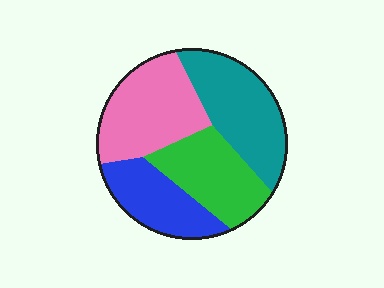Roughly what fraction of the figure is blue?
Blue takes up about one fifth (1/5) of the figure.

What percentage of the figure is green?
Green covers about 25% of the figure.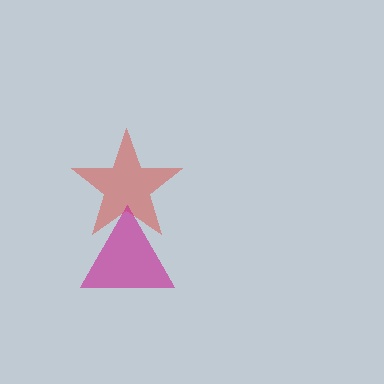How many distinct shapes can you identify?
There are 2 distinct shapes: a red star, a magenta triangle.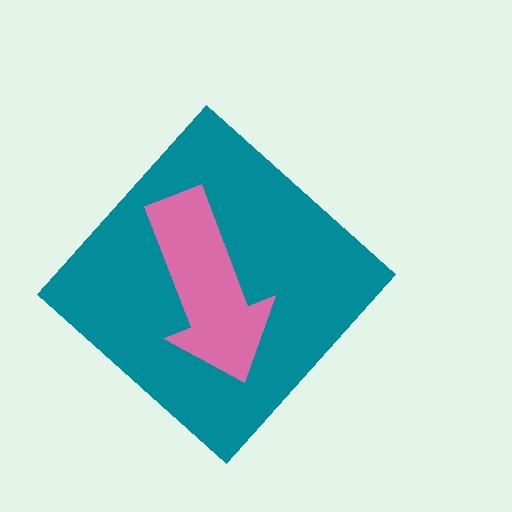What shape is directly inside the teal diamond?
The pink arrow.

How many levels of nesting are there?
2.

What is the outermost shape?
The teal diamond.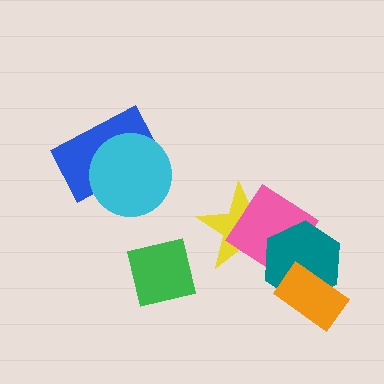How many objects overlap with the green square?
0 objects overlap with the green square.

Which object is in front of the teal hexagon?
The orange rectangle is in front of the teal hexagon.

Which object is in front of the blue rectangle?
The cyan circle is in front of the blue rectangle.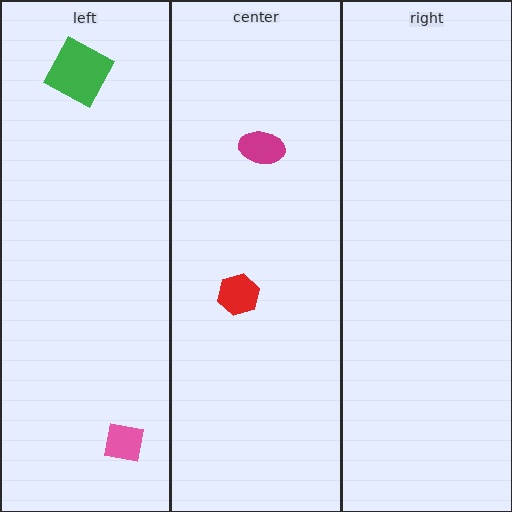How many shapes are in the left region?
2.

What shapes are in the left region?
The green square, the pink square.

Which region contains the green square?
The left region.